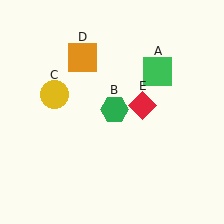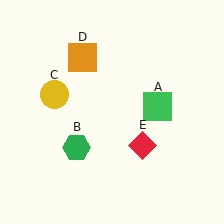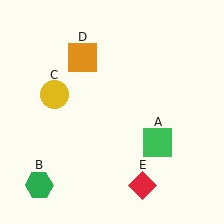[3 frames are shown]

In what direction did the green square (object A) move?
The green square (object A) moved down.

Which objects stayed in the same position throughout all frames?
Yellow circle (object C) and orange square (object D) remained stationary.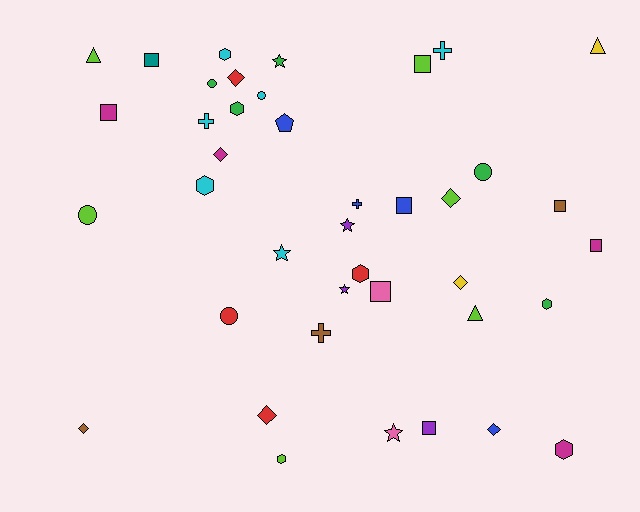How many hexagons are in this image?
There are 7 hexagons.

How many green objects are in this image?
There are 5 green objects.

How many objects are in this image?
There are 40 objects.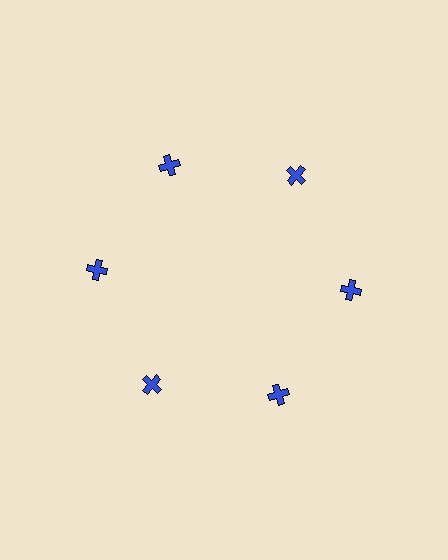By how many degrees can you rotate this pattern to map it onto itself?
The pattern maps onto itself every 60 degrees of rotation.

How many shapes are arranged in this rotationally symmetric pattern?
There are 6 shapes, arranged in 6 groups of 1.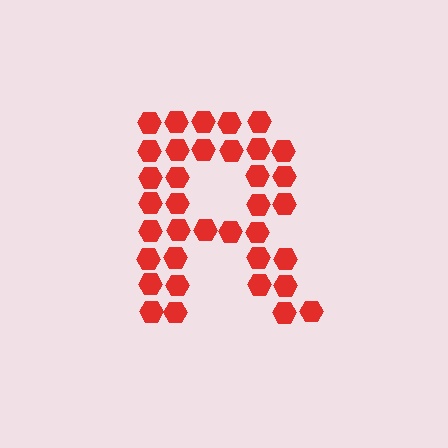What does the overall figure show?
The overall figure shows the letter R.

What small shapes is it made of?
It is made of small hexagons.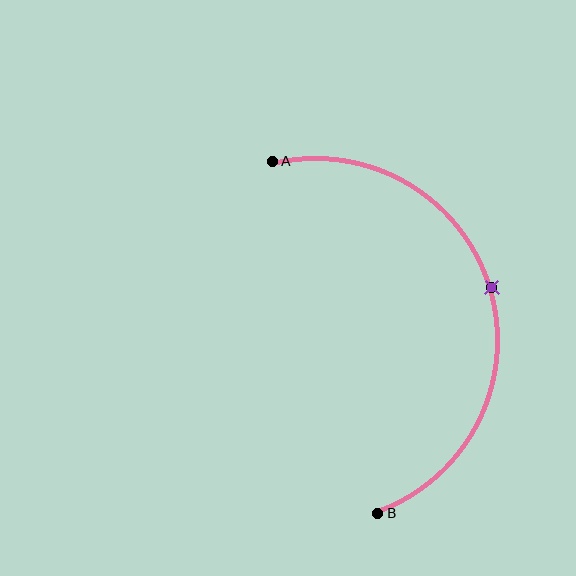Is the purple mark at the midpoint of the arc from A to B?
Yes. The purple mark lies on the arc at equal arc-length from both A and B — it is the arc midpoint.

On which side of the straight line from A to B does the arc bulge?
The arc bulges to the right of the straight line connecting A and B.